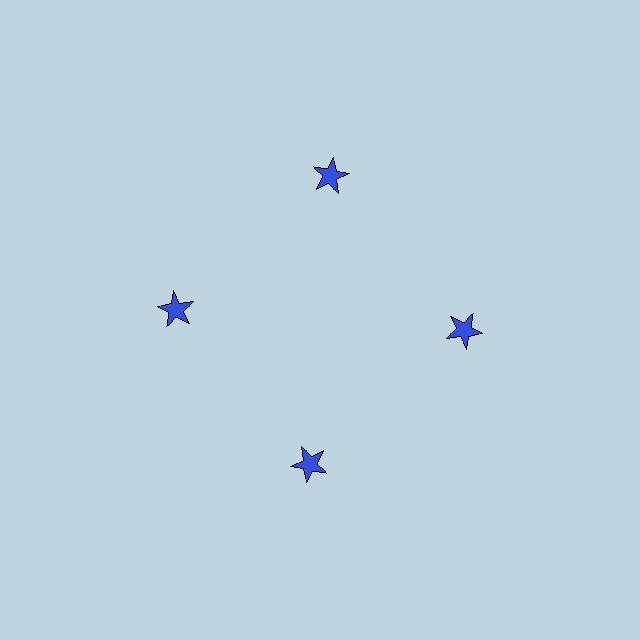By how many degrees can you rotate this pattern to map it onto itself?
The pattern maps onto itself every 90 degrees of rotation.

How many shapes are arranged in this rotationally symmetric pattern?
There are 4 shapes, arranged in 4 groups of 1.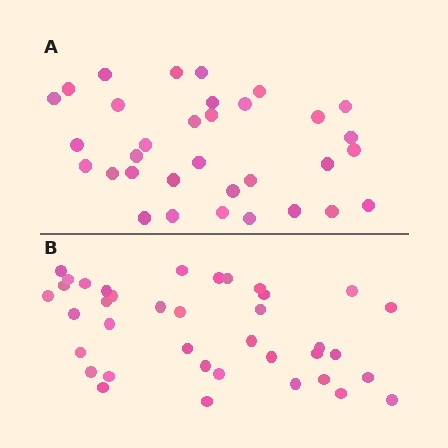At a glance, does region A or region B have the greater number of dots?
Region B (the bottom region) has more dots.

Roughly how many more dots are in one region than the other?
Region B has about 5 more dots than region A.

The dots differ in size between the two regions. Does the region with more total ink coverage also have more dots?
No. Region A has more total ink coverage because its dots are larger, but region B actually contains more individual dots. Total area can be misleading — the number of items is what matters here.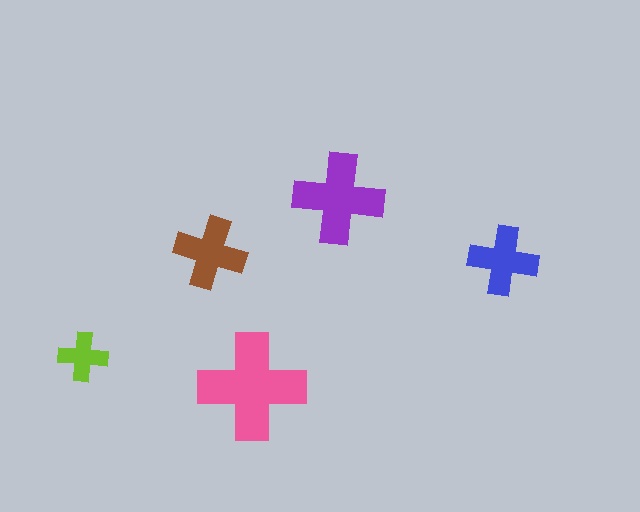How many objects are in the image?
There are 5 objects in the image.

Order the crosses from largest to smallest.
the pink one, the purple one, the brown one, the blue one, the lime one.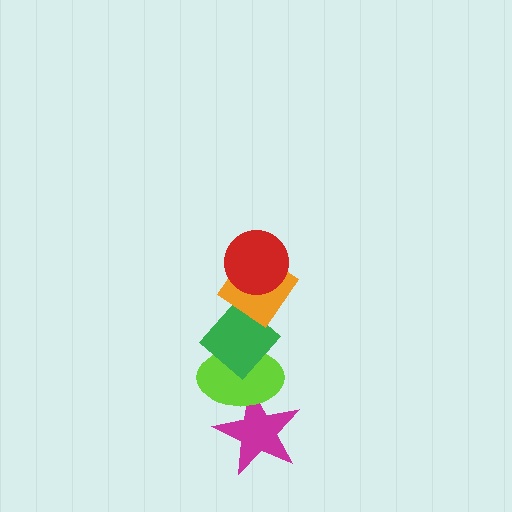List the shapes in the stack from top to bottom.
From top to bottom: the red circle, the orange diamond, the green diamond, the lime ellipse, the magenta star.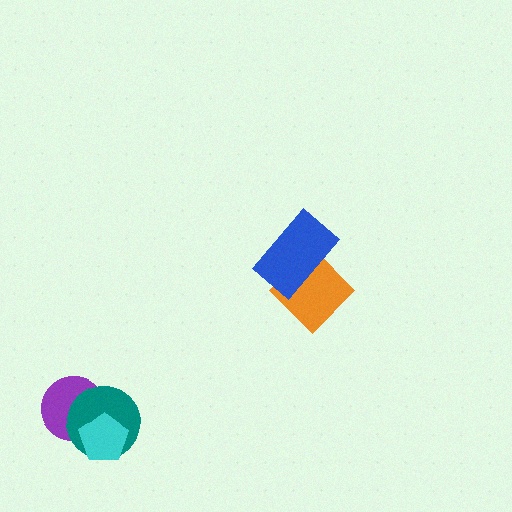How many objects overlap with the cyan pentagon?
2 objects overlap with the cyan pentagon.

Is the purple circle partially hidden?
Yes, it is partially covered by another shape.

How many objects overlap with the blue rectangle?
1 object overlaps with the blue rectangle.